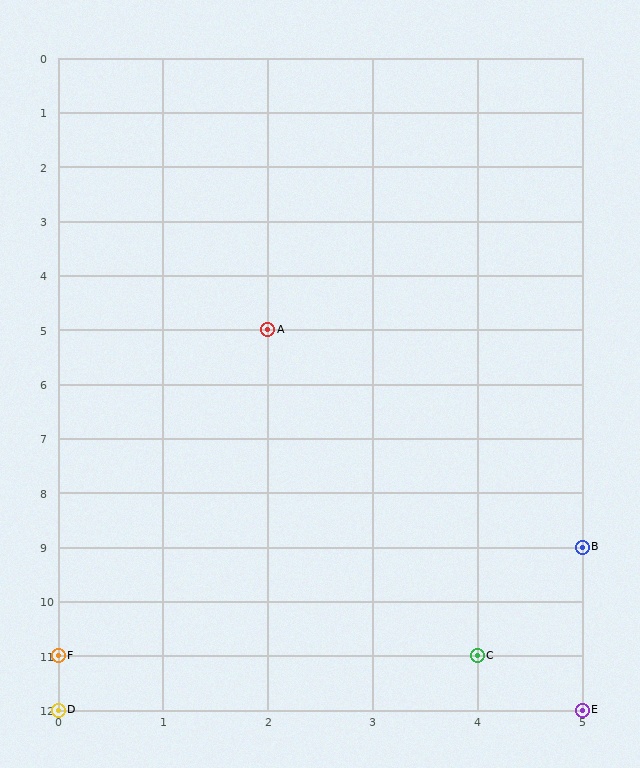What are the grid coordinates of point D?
Point D is at grid coordinates (0, 12).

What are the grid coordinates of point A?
Point A is at grid coordinates (2, 5).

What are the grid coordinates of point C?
Point C is at grid coordinates (4, 11).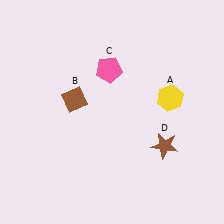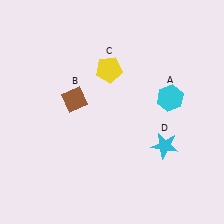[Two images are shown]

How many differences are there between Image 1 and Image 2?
There are 3 differences between the two images.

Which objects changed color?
A changed from yellow to cyan. C changed from pink to yellow. D changed from brown to cyan.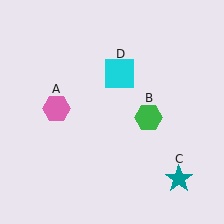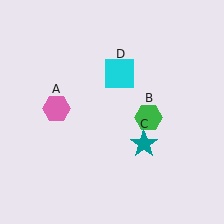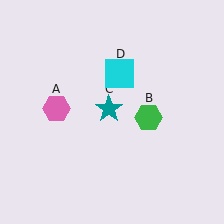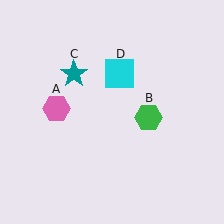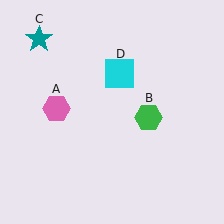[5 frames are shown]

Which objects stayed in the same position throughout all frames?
Pink hexagon (object A) and green hexagon (object B) and cyan square (object D) remained stationary.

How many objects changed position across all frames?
1 object changed position: teal star (object C).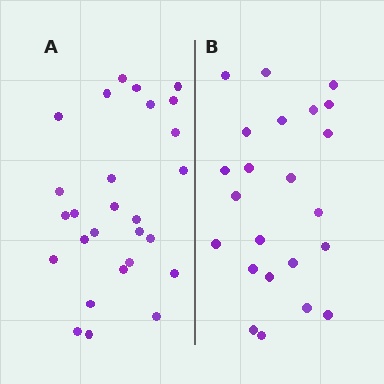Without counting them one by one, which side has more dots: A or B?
Region A (the left region) has more dots.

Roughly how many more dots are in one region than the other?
Region A has about 4 more dots than region B.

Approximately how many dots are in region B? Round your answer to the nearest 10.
About 20 dots. (The exact count is 23, which rounds to 20.)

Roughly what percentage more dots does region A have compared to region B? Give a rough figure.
About 15% more.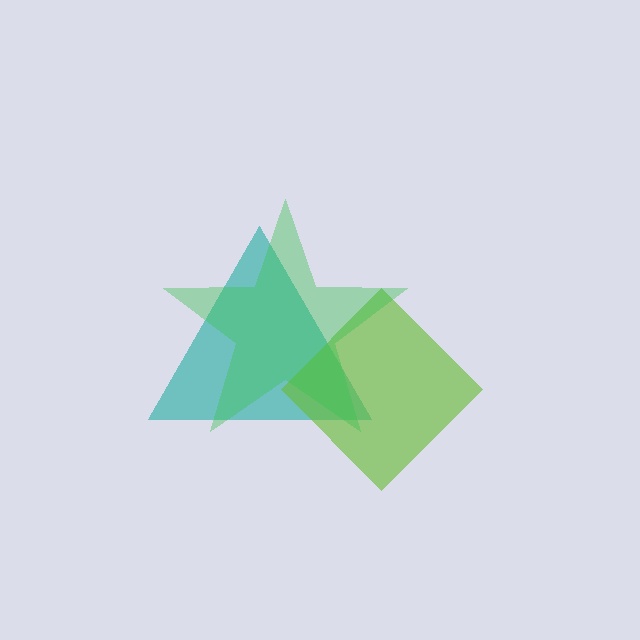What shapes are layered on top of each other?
The layered shapes are: a teal triangle, a lime diamond, a green star.